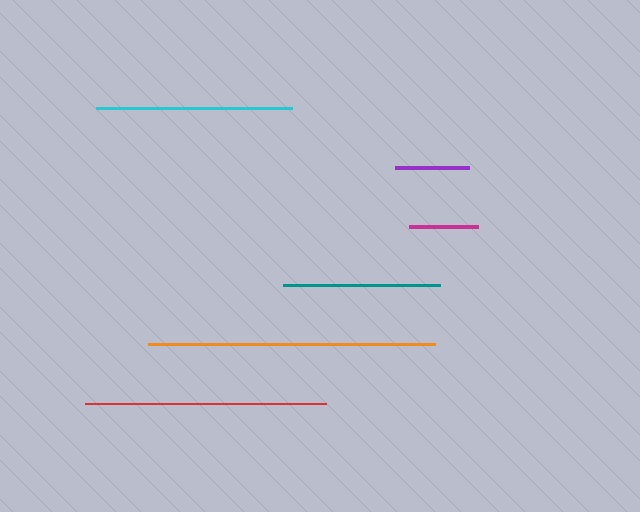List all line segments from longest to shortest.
From longest to shortest: orange, red, cyan, teal, purple, magenta.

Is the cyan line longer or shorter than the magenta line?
The cyan line is longer than the magenta line.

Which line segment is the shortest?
The magenta line is the shortest at approximately 68 pixels.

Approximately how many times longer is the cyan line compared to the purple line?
The cyan line is approximately 2.7 times the length of the purple line.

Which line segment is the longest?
The orange line is the longest at approximately 287 pixels.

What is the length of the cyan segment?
The cyan segment is approximately 195 pixels long.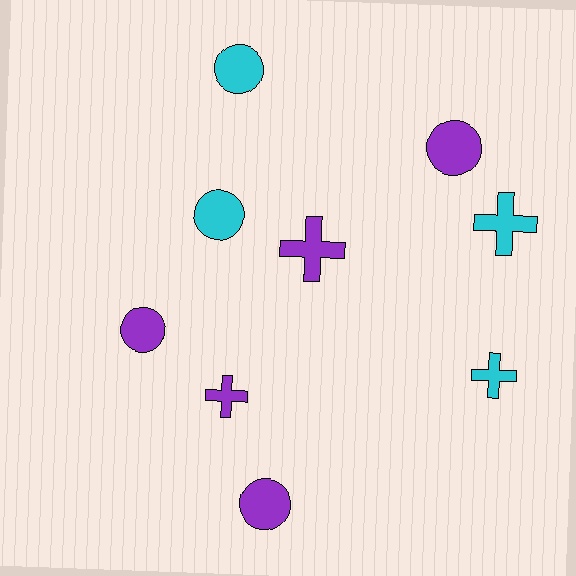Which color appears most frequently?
Purple, with 5 objects.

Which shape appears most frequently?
Circle, with 5 objects.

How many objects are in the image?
There are 9 objects.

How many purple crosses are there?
There are 2 purple crosses.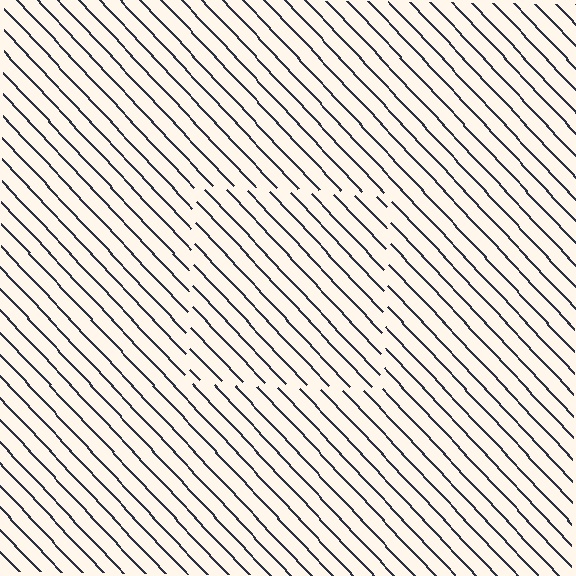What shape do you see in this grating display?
An illusory square. The interior of the shape contains the same grating, shifted by half a period — the contour is defined by the phase discontinuity where line-ends from the inner and outer gratings abut.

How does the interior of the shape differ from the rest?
The interior of the shape contains the same grating, shifted by half a period — the contour is defined by the phase discontinuity where line-ends from the inner and outer gratings abut.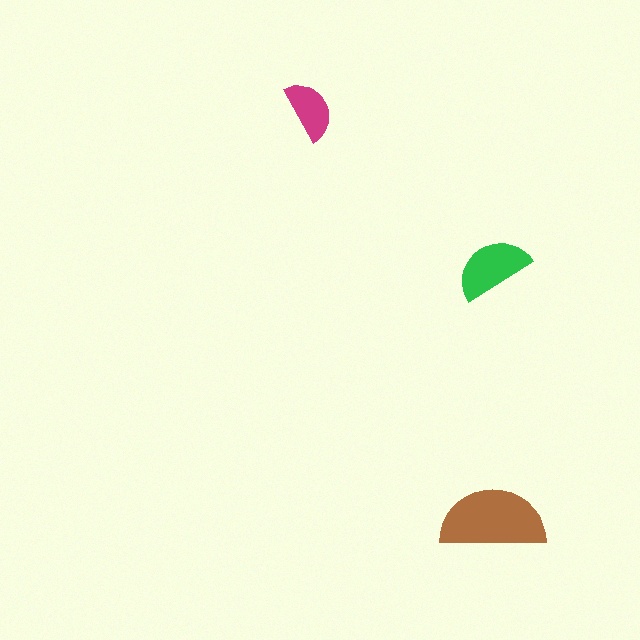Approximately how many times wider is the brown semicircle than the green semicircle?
About 1.5 times wider.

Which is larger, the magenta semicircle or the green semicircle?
The green one.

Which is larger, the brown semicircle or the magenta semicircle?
The brown one.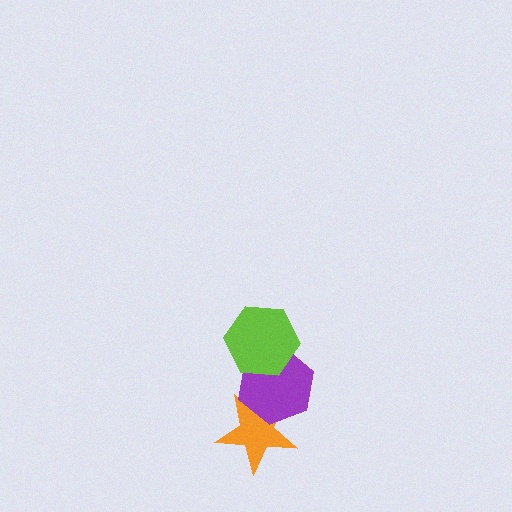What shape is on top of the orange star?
The purple hexagon is on top of the orange star.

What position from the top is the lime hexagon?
The lime hexagon is 1st from the top.